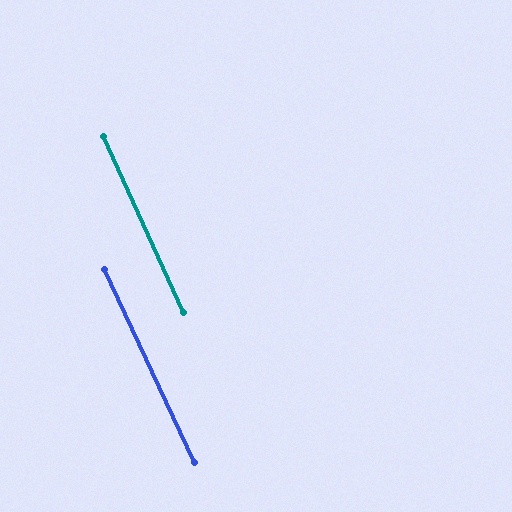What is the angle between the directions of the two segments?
Approximately 1 degree.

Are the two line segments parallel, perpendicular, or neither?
Parallel — their directions differ by only 0.8°.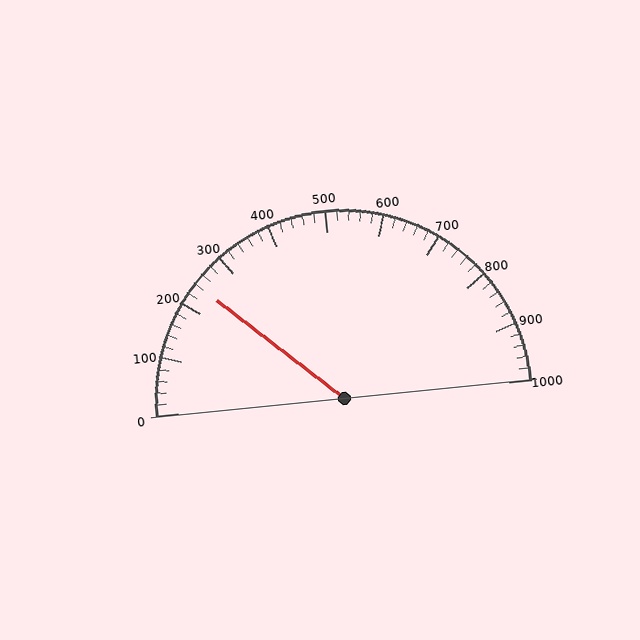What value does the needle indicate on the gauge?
The needle indicates approximately 240.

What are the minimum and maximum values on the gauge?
The gauge ranges from 0 to 1000.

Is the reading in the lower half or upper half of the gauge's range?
The reading is in the lower half of the range (0 to 1000).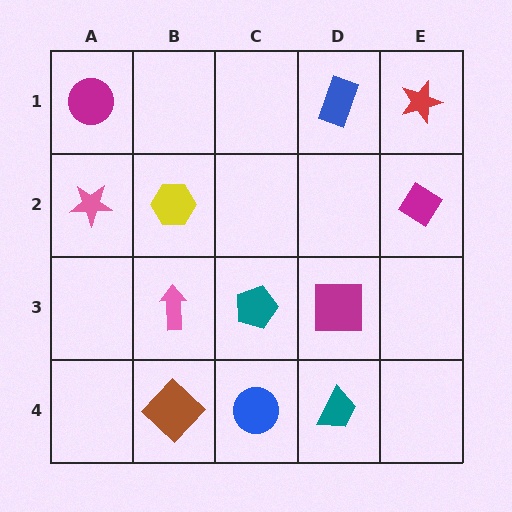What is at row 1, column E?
A red star.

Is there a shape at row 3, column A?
No, that cell is empty.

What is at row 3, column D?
A magenta square.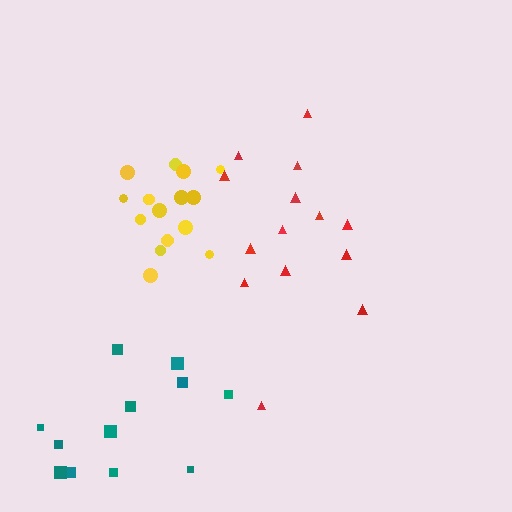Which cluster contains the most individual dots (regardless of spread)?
Yellow (16).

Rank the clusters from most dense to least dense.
yellow, red, teal.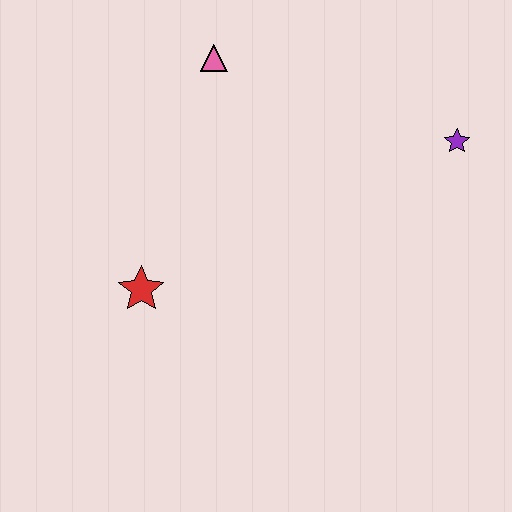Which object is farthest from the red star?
The purple star is farthest from the red star.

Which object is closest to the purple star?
The pink triangle is closest to the purple star.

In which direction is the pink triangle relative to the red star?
The pink triangle is above the red star.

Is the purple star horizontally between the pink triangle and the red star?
No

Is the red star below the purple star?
Yes